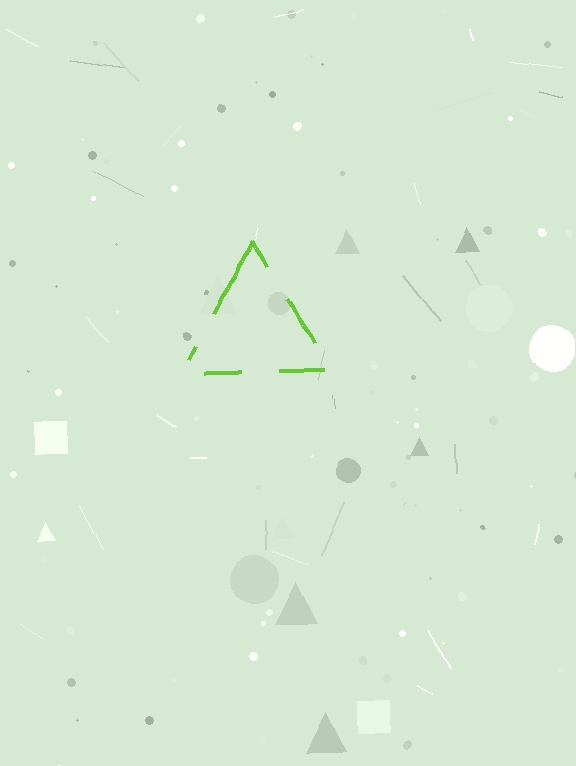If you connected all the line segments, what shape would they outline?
They would outline a triangle.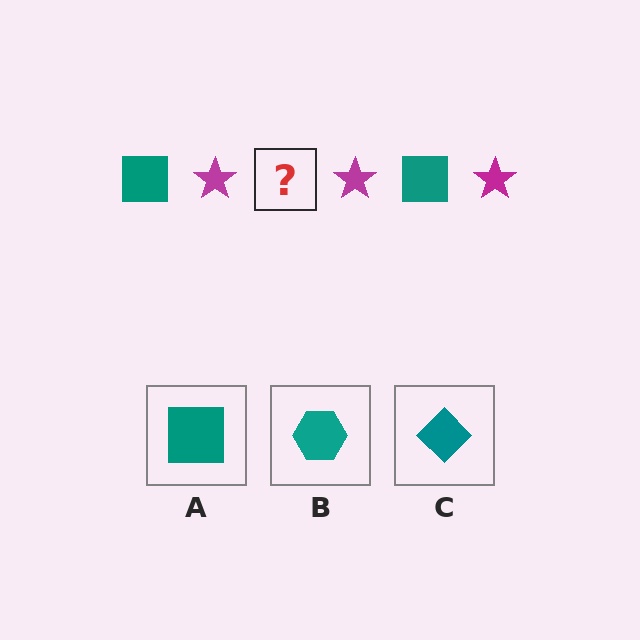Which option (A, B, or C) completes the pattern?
A.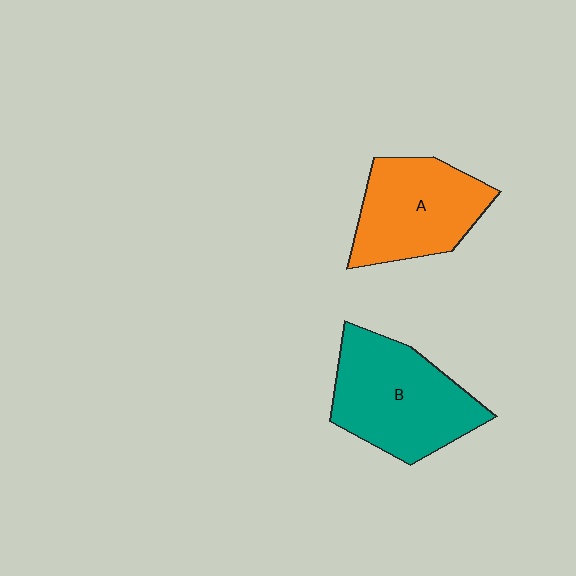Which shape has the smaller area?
Shape A (orange).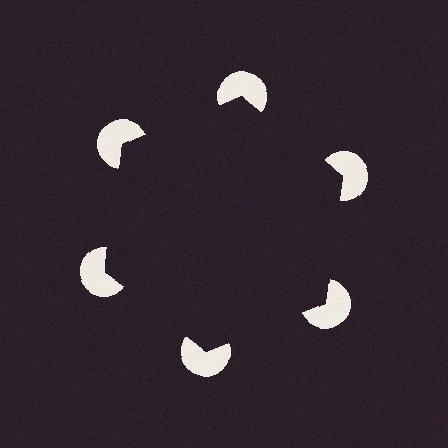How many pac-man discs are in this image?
There are 6 — one at each vertex of the illusory hexagon.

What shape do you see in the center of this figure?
An illusory hexagon — its edges are inferred from the aligned wedge cuts in the pac-man discs, not physically drawn.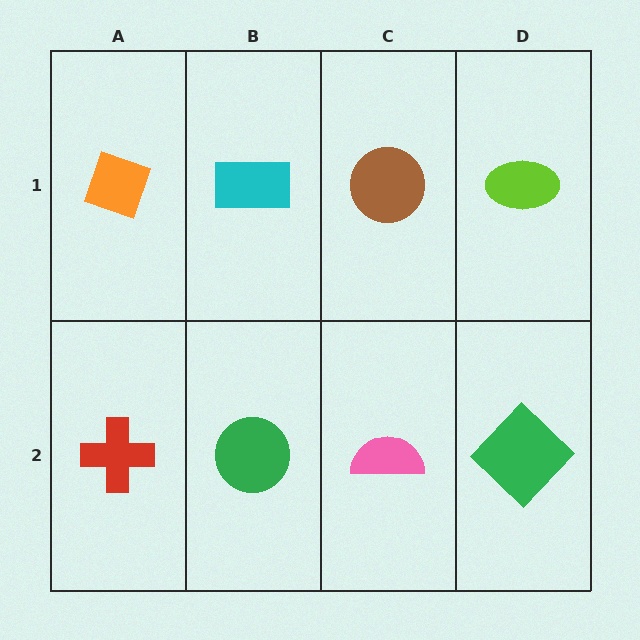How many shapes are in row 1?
4 shapes.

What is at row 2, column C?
A pink semicircle.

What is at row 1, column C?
A brown circle.